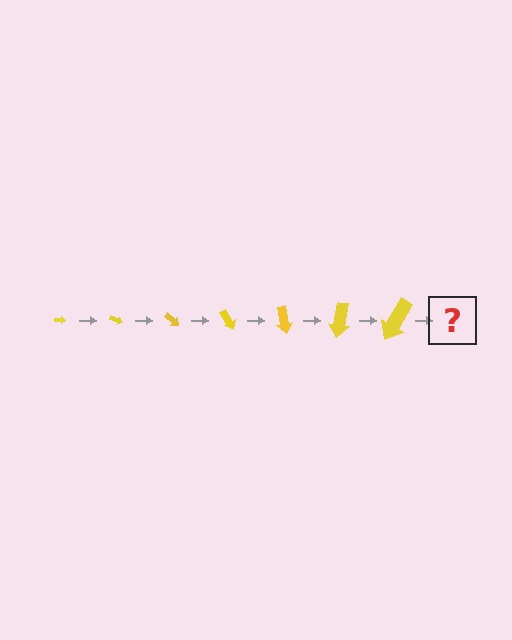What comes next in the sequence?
The next element should be an arrow, larger than the previous one and rotated 140 degrees from the start.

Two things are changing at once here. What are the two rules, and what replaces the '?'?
The two rules are that the arrow grows larger each step and it rotates 20 degrees each step. The '?' should be an arrow, larger than the previous one and rotated 140 degrees from the start.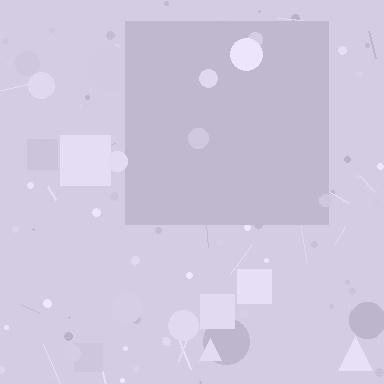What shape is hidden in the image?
A square is hidden in the image.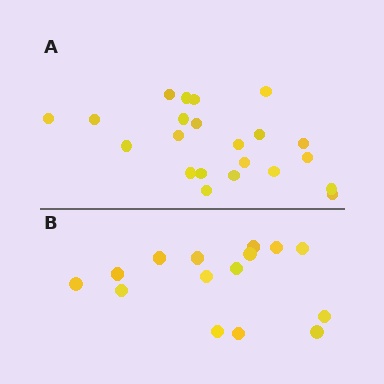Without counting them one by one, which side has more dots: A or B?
Region A (the top region) has more dots.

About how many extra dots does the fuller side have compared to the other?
Region A has roughly 8 or so more dots than region B.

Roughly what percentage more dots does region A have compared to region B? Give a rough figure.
About 45% more.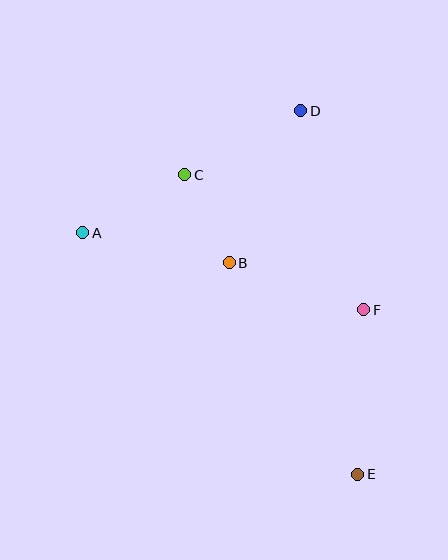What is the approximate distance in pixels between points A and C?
The distance between A and C is approximately 117 pixels.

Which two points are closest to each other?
Points B and C are closest to each other.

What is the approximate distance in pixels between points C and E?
The distance between C and E is approximately 346 pixels.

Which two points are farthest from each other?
Points D and E are farthest from each other.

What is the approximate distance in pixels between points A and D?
The distance between A and D is approximately 249 pixels.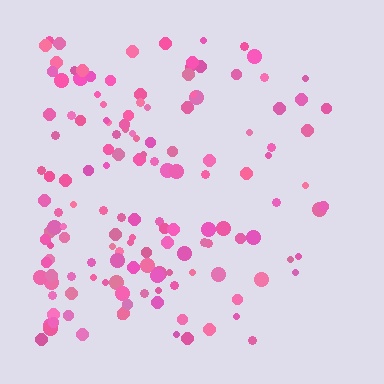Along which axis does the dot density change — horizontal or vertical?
Horizontal.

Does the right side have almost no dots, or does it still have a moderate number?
Still a moderate number, just noticeably fewer than the left.